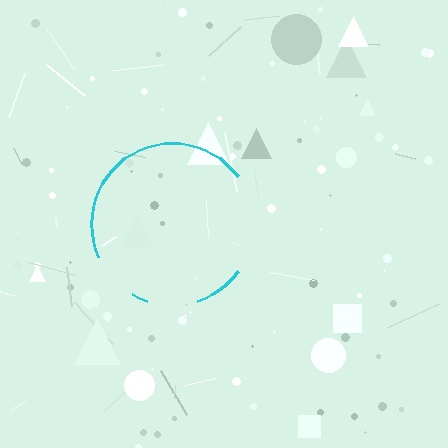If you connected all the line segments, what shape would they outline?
They would outline a circle.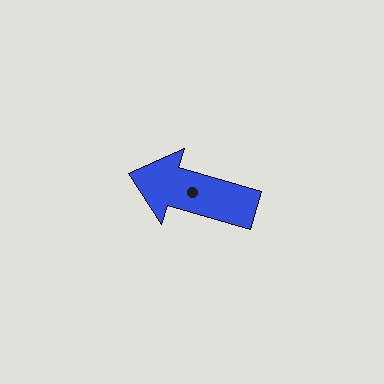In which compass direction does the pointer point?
West.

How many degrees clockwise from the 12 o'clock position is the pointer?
Approximately 286 degrees.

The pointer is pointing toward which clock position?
Roughly 10 o'clock.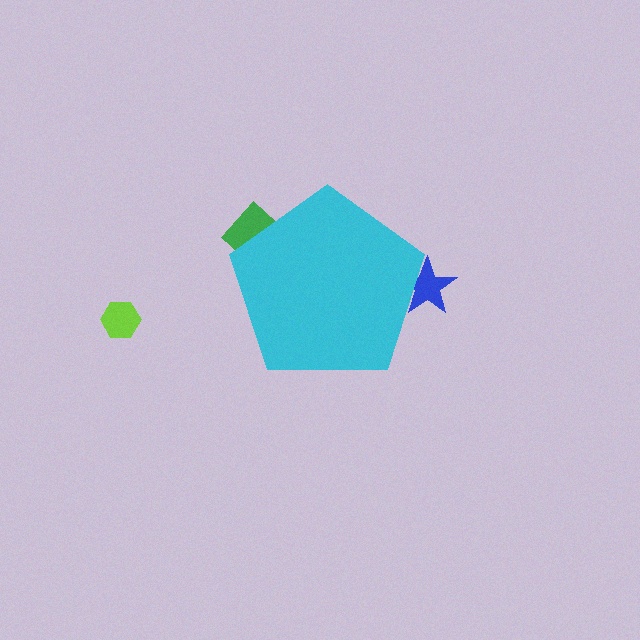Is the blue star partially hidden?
Yes, the blue star is partially hidden behind the cyan pentagon.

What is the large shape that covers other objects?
A cyan pentagon.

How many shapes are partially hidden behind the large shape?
2 shapes are partially hidden.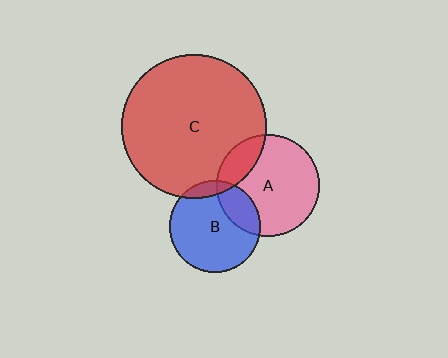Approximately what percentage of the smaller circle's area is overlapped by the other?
Approximately 20%.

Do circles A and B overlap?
Yes.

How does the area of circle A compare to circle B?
Approximately 1.3 times.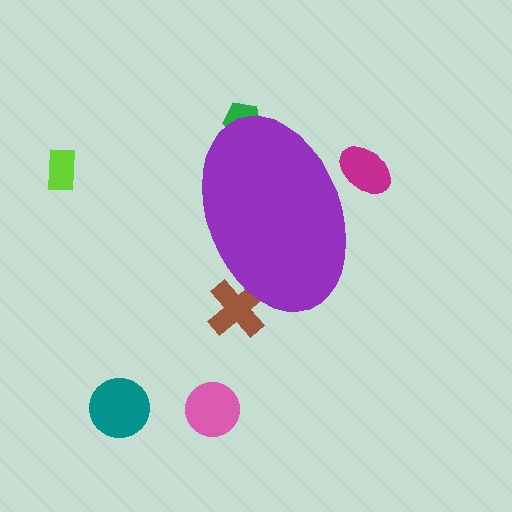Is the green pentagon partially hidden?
Yes, the green pentagon is partially hidden behind the purple ellipse.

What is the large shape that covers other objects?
A purple ellipse.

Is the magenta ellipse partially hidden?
Yes, the magenta ellipse is partially hidden behind the purple ellipse.